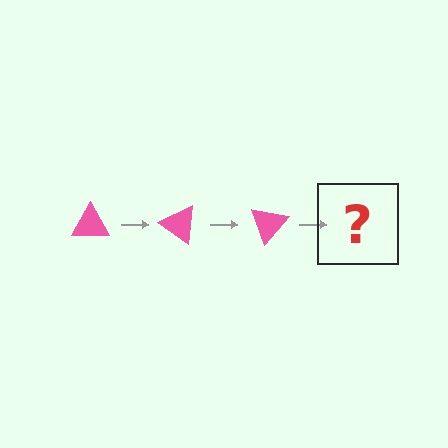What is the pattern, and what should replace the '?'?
The pattern is that the triangle rotates 35 degrees each step. The '?' should be a pink triangle rotated 105 degrees.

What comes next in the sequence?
The next element should be a pink triangle rotated 105 degrees.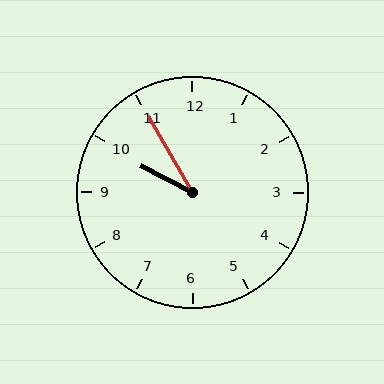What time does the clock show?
9:55.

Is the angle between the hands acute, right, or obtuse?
It is acute.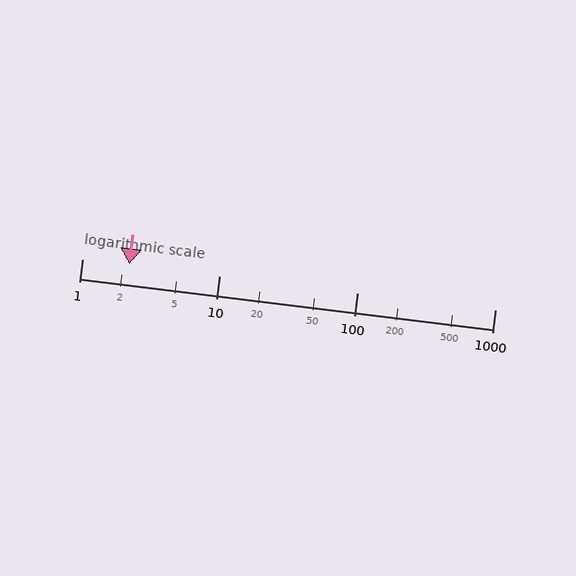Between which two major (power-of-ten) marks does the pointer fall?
The pointer is between 1 and 10.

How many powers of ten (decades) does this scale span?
The scale spans 3 decades, from 1 to 1000.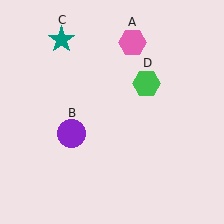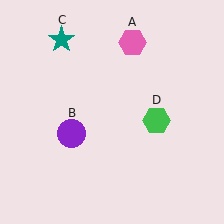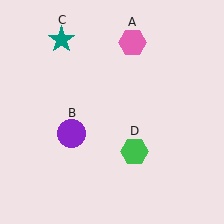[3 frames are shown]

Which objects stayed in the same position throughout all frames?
Pink hexagon (object A) and purple circle (object B) and teal star (object C) remained stationary.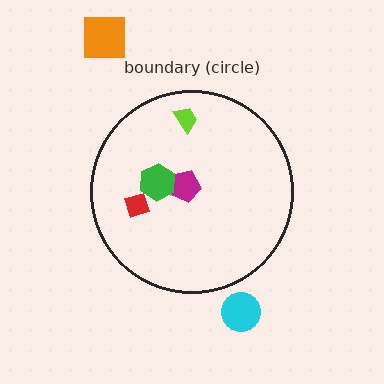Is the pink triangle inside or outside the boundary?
Inside.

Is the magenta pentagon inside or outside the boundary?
Inside.